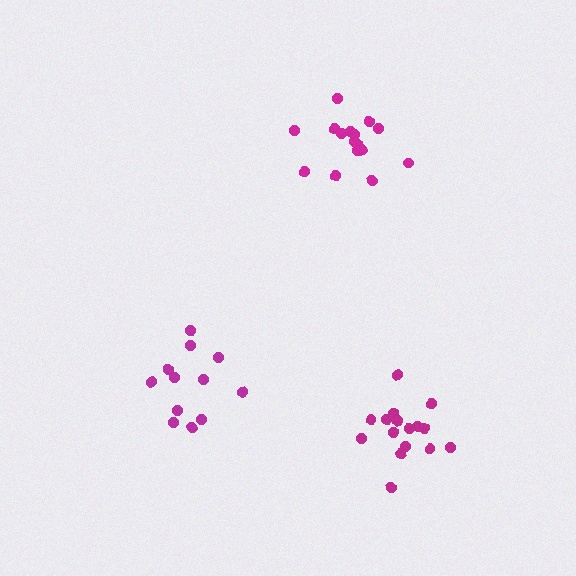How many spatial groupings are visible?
There are 3 spatial groupings.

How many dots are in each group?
Group 1: 16 dots, Group 2: 12 dots, Group 3: 16 dots (44 total).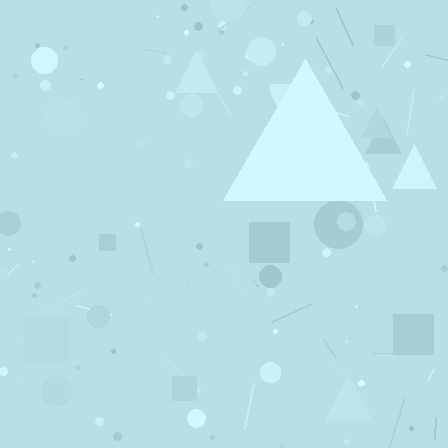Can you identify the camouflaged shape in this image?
The camouflaged shape is a triangle.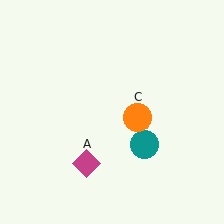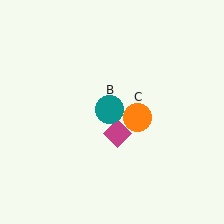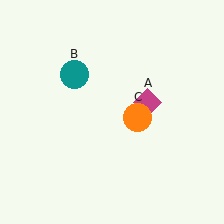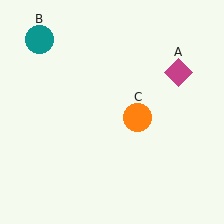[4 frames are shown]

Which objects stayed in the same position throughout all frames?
Orange circle (object C) remained stationary.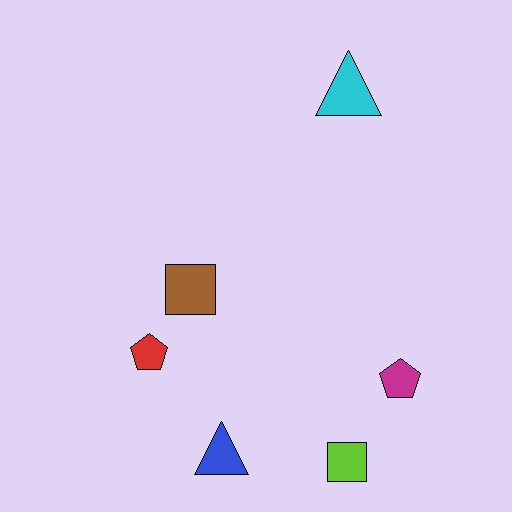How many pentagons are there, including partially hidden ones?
There are 2 pentagons.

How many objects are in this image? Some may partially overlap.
There are 6 objects.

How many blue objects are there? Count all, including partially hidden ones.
There is 1 blue object.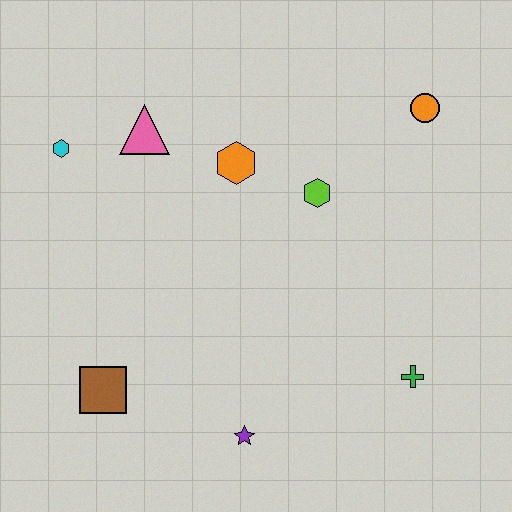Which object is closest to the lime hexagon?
The orange hexagon is closest to the lime hexagon.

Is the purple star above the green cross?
No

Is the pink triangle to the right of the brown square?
Yes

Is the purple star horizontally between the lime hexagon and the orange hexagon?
Yes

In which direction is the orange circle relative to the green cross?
The orange circle is above the green cross.